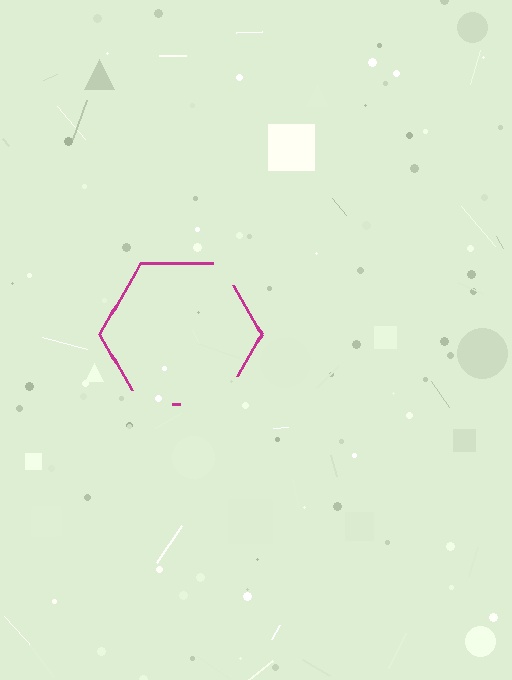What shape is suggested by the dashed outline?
The dashed outline suggests a hexagon.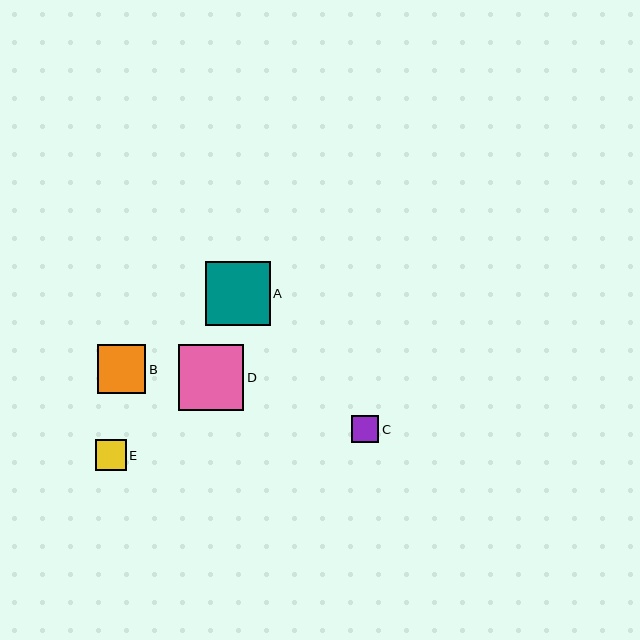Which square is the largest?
Square D is the largest with a size of approximately 66 pixels.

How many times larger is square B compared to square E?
Square B is approximately 1.6 times the size of square E.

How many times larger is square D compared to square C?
Square D is approximately 2.4 times the size of square C.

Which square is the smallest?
Square C is the smallest with a size of approximately 27 pixels.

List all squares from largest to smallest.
From largest to smallest: D, A, B, E, C.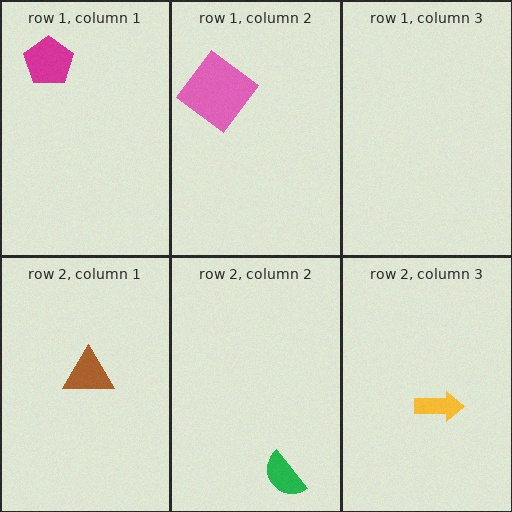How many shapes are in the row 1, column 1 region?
1.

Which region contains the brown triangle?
The row 2, column 1 region.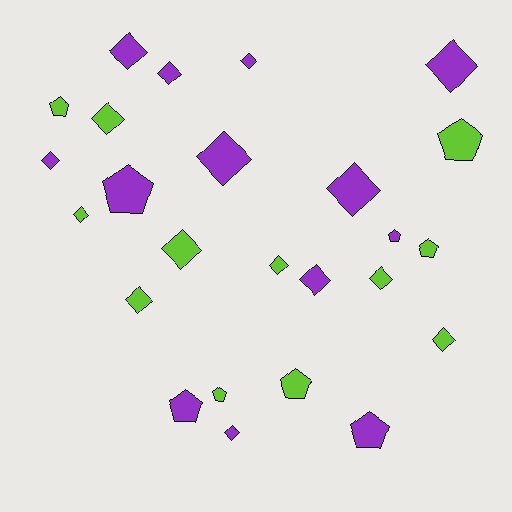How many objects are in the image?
There are 25 objects.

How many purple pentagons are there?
There are 4 purple pentagons.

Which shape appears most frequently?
Diamond, with 16 objects.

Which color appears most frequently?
Purple, with 13 objects.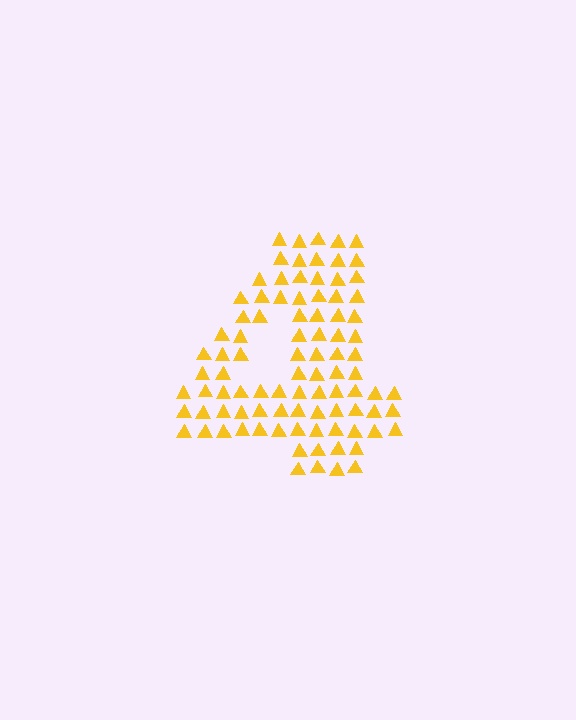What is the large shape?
The large shape is the digit 4.